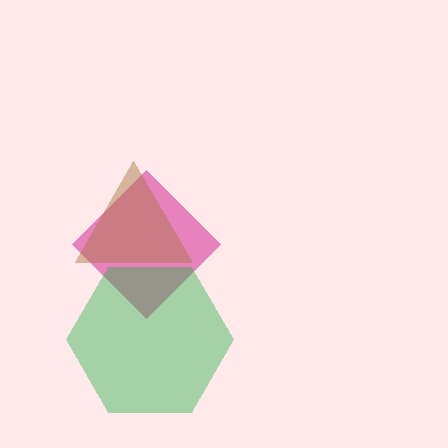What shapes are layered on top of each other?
The layered shapes are: a magenta diamond, a brown triangle, a green hexagon.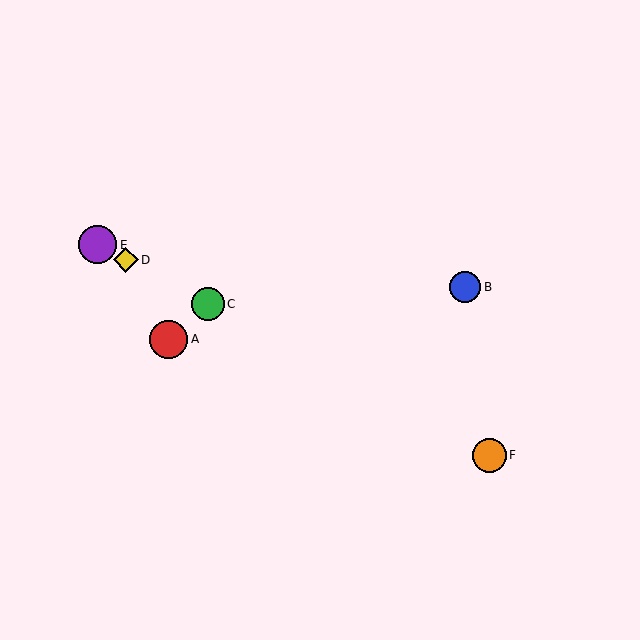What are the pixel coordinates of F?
Object F is at (490, 455).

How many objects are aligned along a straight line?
4 objects (C, D, E, F) are aligned along a straight line.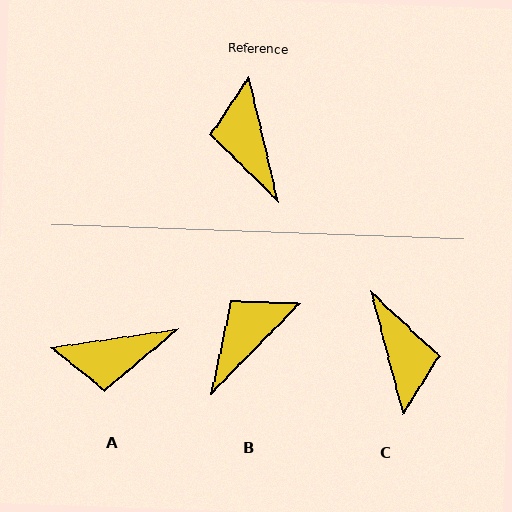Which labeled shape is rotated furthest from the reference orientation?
C, about 178 degrees away.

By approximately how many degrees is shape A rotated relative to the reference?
Approximately 85 degrees counter-clockwise.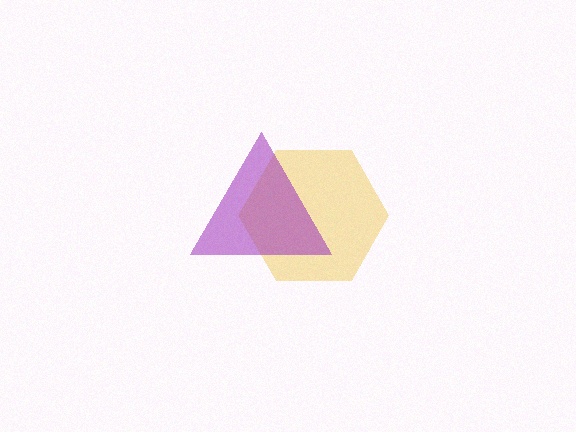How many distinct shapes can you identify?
There are 2 distinct shapes: a yellow hexagon, a purple triangle.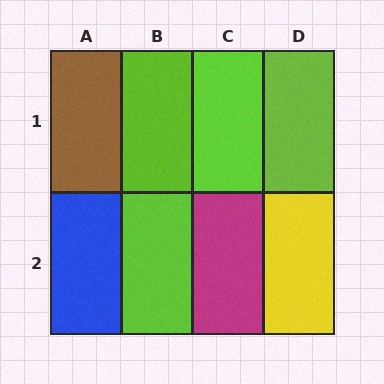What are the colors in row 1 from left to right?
Brown, lime, lime, lime.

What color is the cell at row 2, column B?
Lime.